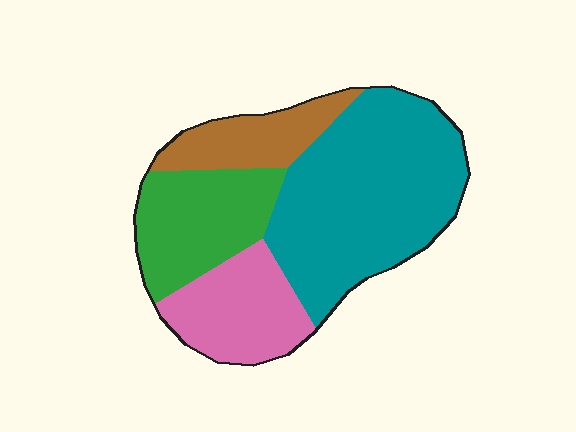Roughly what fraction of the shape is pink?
Pink covers 19% of the shape.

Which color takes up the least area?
Brown, at roughly 15%.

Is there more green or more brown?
Green.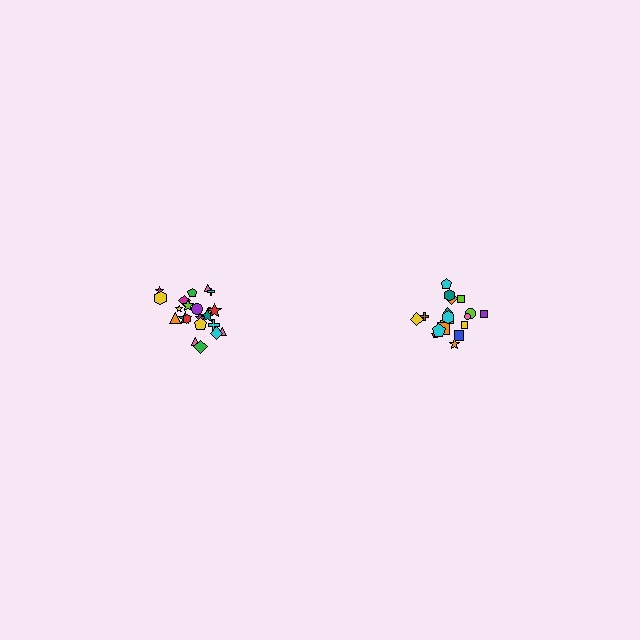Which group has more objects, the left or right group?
The left group.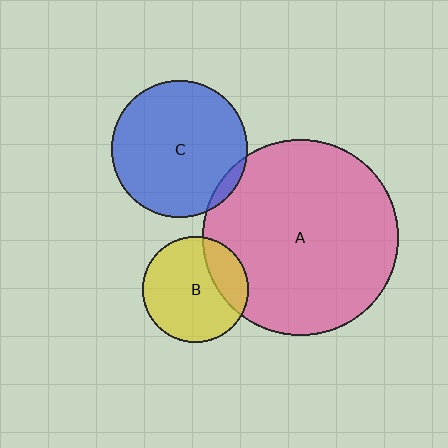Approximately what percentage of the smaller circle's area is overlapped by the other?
Approximately 25%.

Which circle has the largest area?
Circle A (pink).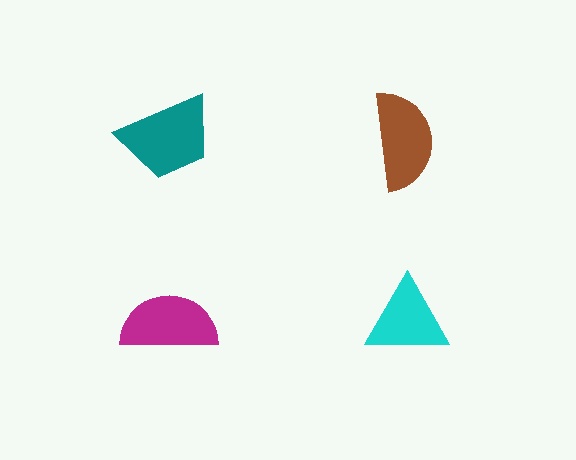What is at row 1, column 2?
A brown semicircle.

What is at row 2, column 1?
A magenta semicircle.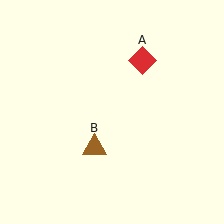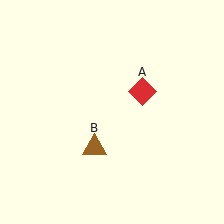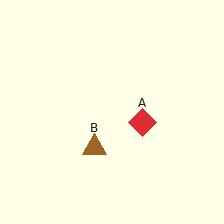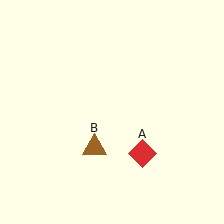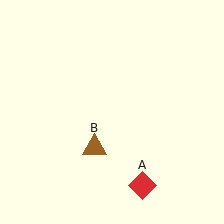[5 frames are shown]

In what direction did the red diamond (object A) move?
The red diamond (object A) moved down.